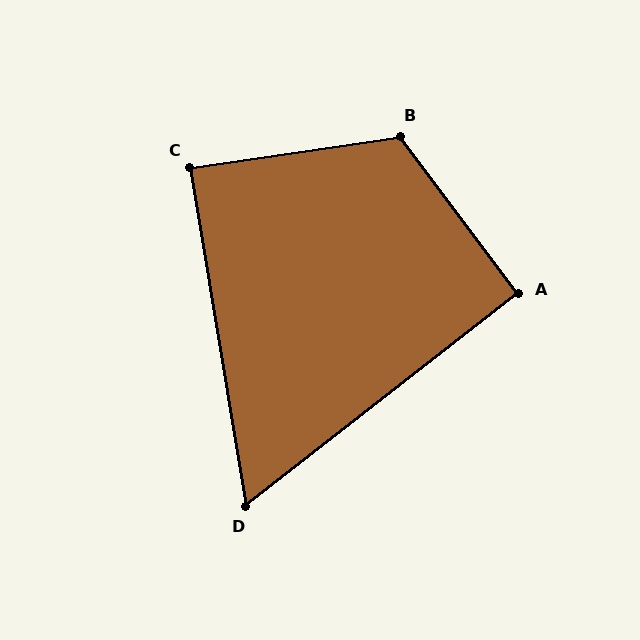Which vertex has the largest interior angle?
B, at approximately 119 degrees.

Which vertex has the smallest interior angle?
D, at approximately 61 degrees.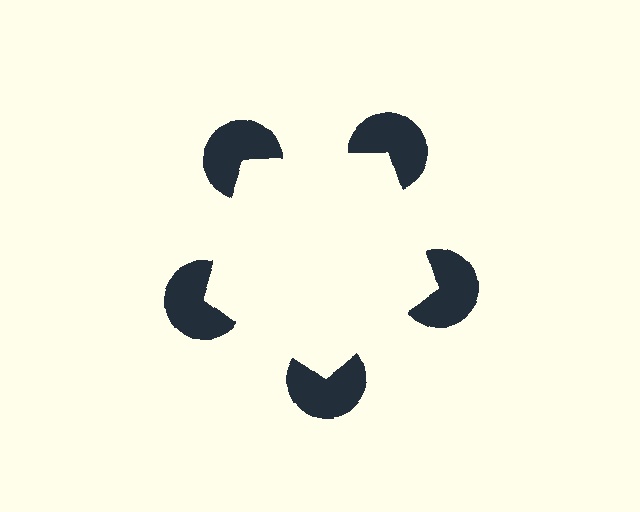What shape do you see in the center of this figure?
An illusory pentagon — its edges are inferred from the aligned wedge cuts in the pac-man discs, not physically drawn.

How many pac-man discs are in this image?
There are 5 — one at each vertex of the illusory pentagon.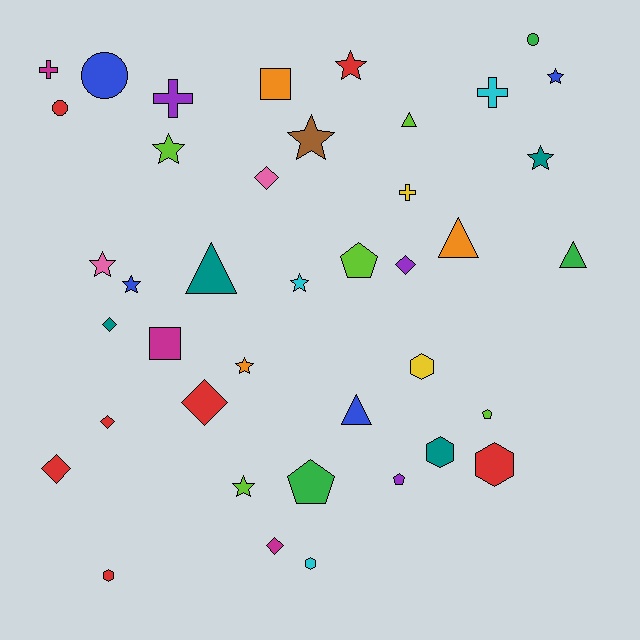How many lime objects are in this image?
There are 5 lime objects.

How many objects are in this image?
There are 40 objects.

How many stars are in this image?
There are 10 stars.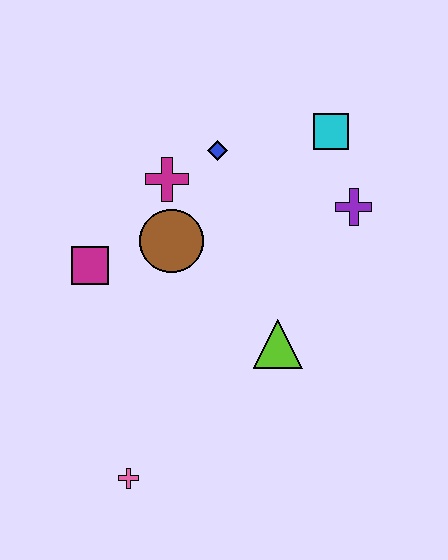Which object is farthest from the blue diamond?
The pink cross is farthest from the blue diamond.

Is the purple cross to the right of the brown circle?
Yes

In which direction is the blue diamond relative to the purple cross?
The blue diamond is to the left of the purple cross.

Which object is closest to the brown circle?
The magenta cross is closest to the brown circle.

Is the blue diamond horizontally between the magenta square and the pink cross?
No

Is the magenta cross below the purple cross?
No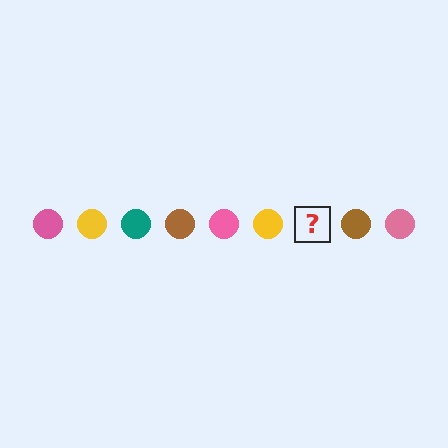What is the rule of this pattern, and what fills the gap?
The rule is that the pattern cycles through pink, yellow, teal, brown circles. The gap should be filled with a teal circle.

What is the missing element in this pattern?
The missing element is a teal circle.